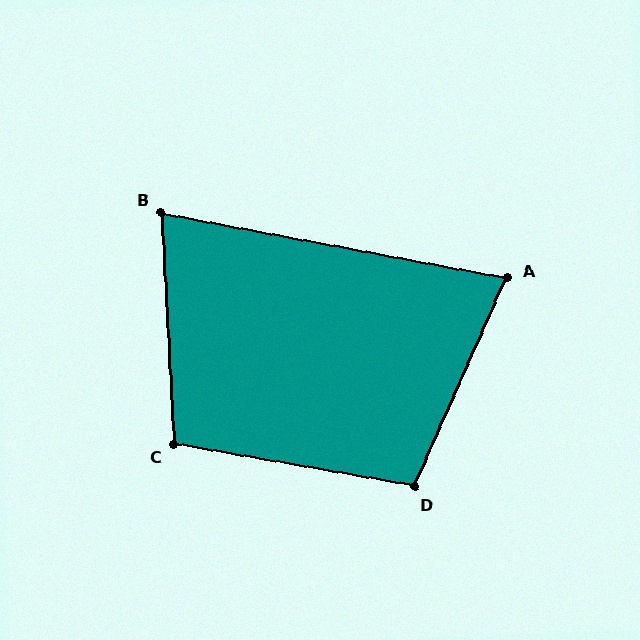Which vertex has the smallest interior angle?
B, at approximately 76 degrees.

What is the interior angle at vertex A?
Approximately 77 degrees (acute).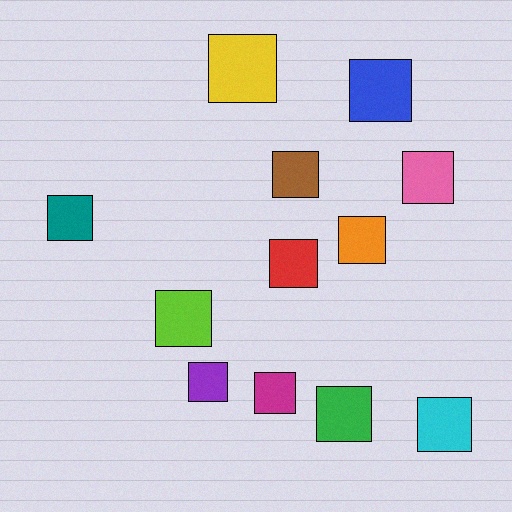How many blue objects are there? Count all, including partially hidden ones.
There is 1 blue object.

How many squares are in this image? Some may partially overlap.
There are 12 squares.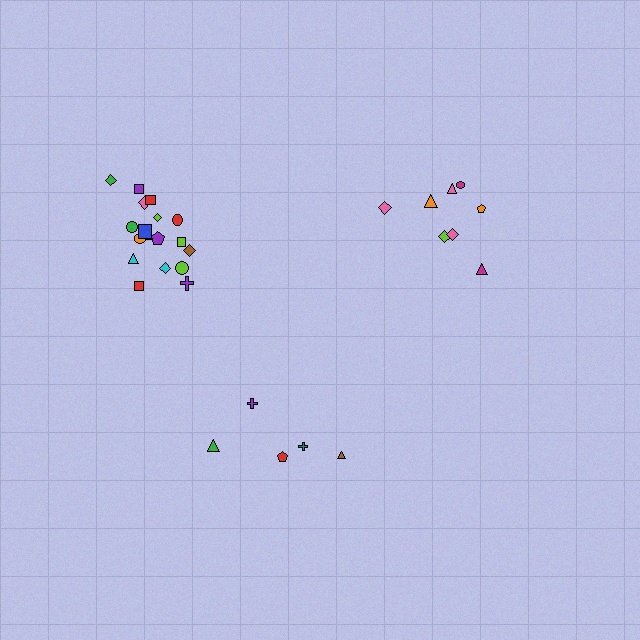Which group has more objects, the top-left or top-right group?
The top-left group.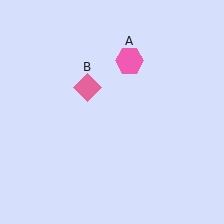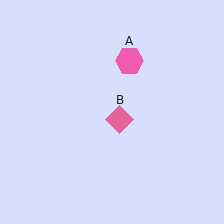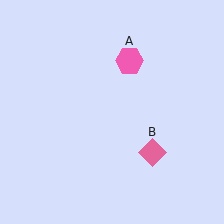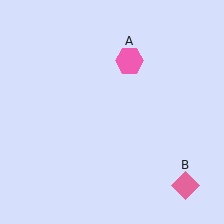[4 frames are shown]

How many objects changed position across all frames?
1 object changed position: pink diamond (object B).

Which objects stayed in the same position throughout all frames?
Pink hexagon (object A) remained stationary.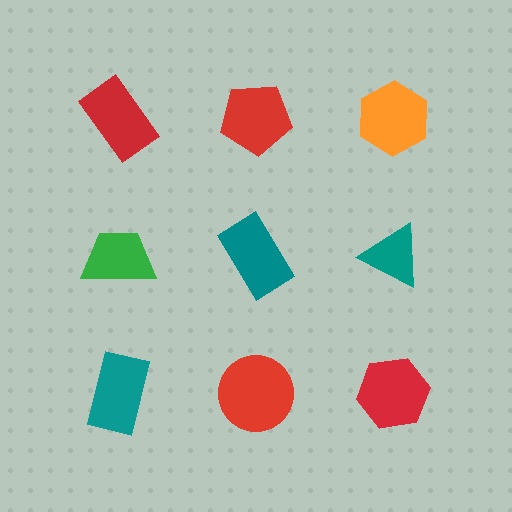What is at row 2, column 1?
A green trapezoid.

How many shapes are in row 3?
3 shapes.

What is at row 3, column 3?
A red hexagon.